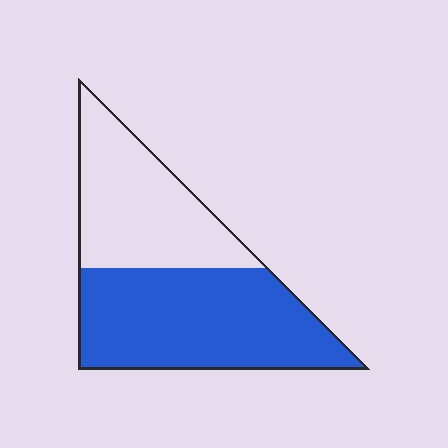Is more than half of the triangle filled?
Yes.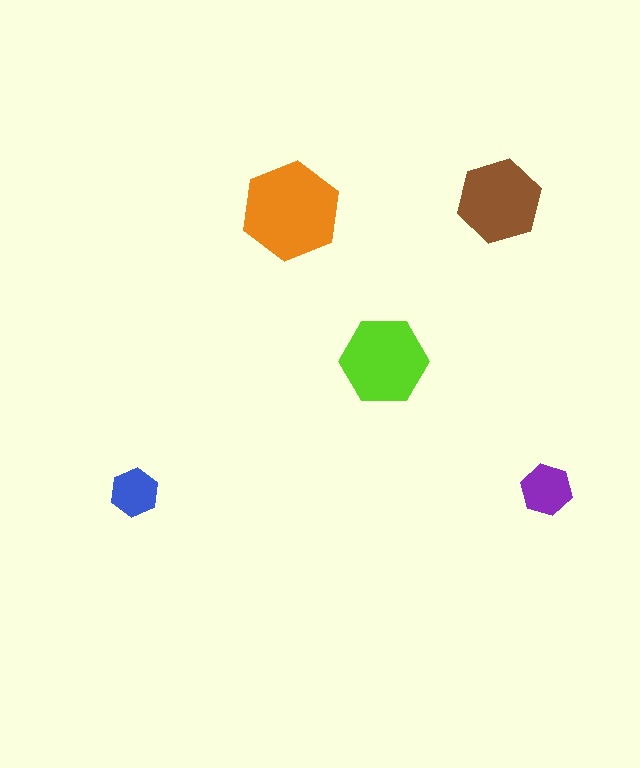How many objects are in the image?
There are 5 objects in the image.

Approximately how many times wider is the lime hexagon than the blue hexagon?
About 2 times wider.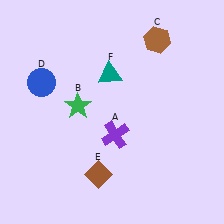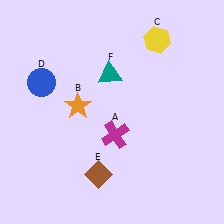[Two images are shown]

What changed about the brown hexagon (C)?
In Image 1, C is brown. In Image 2, it changed to yellow.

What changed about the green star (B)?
In Image 1, B is green. In Image 2, it changed to orange.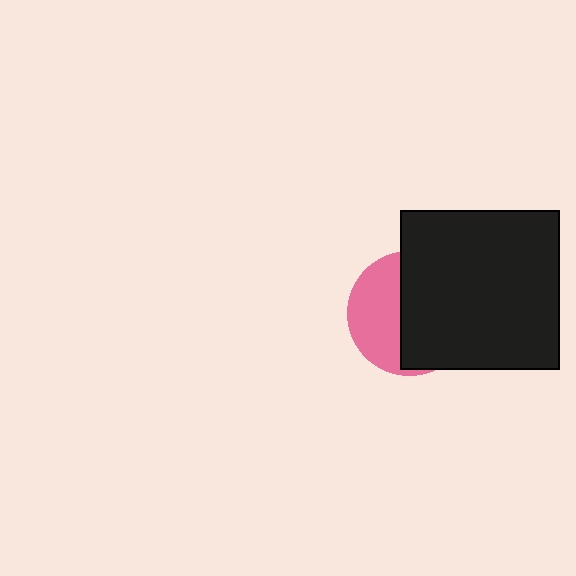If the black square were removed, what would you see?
You would see the complete pink circle.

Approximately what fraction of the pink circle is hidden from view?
Roughly 59% of the pink circle is hidden behind the black square.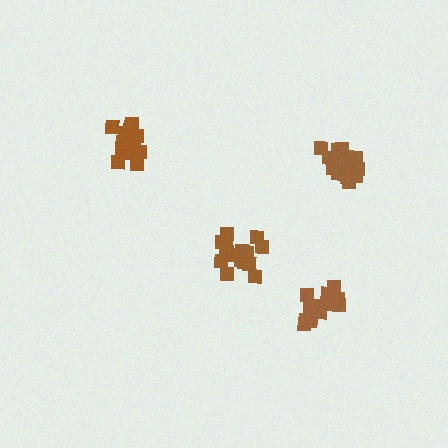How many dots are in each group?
Group 1: 20 dots, Group 2: 19 dots, Group 3: 15 dots, Group 4: 20 dots (74 total).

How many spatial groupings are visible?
There are 4 spatial groupings.